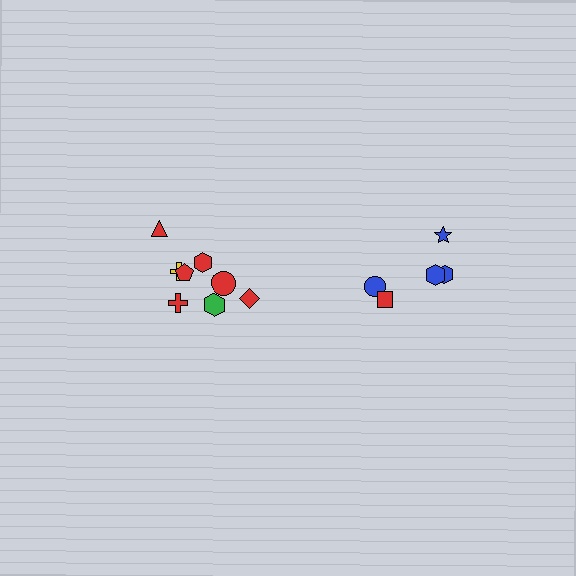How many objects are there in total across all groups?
There are 13 objects.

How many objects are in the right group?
There are 5 objects.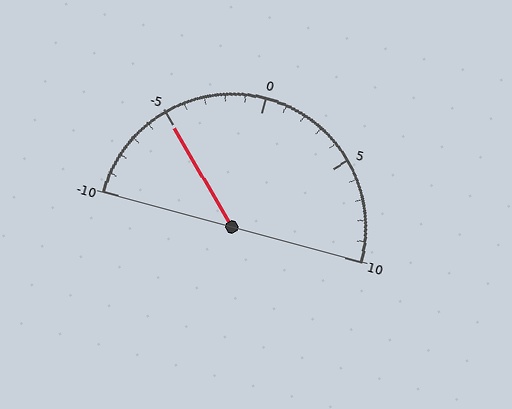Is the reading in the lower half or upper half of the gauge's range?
The reading is in the lower half of the range (-10 to 10).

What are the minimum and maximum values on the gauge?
The gauge ranges from -10 to 10.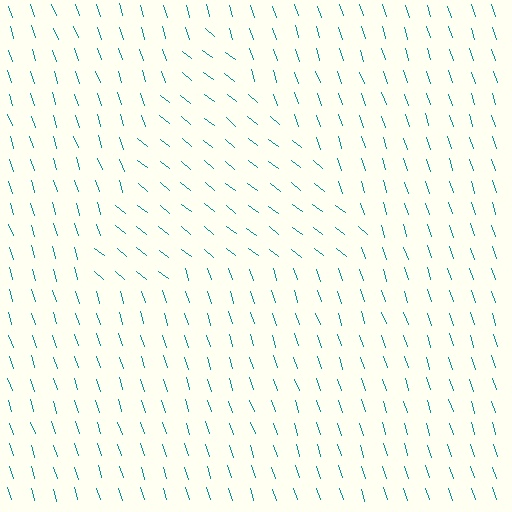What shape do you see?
I see a triangle.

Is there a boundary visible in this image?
Yes, there is a texture boundary formed by a change in line orientation.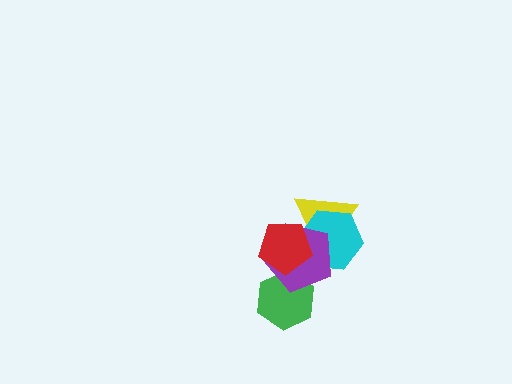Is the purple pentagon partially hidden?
Yes, it is partially covered by another shape.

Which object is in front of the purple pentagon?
The red pentagon is in front of the purple pentagon.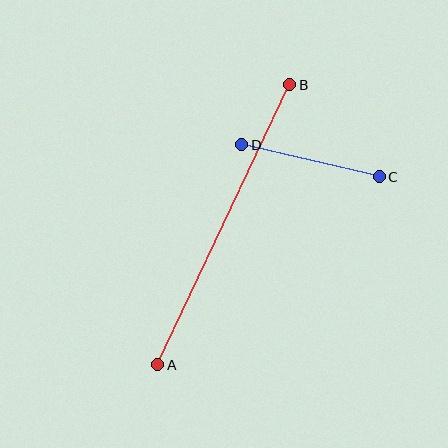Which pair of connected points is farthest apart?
Points A and B are farthest apart.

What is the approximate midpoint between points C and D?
The midpoint is at approximately (310, 161) pixels.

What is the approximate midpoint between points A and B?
The midpoint is at approximately (224, 225) pixels.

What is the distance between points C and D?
The distance is approximately 141 pixels.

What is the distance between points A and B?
The distance is approximately 310 pixels.